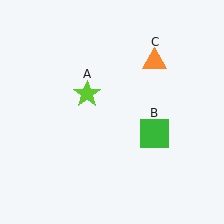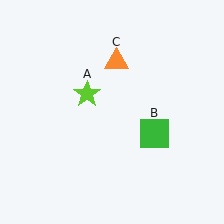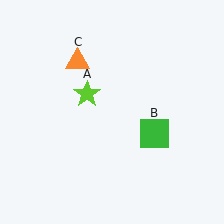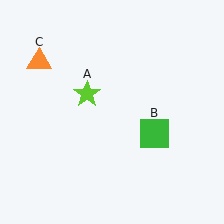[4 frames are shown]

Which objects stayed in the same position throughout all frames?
Lime star (object A) and green square (object B) remained stationary.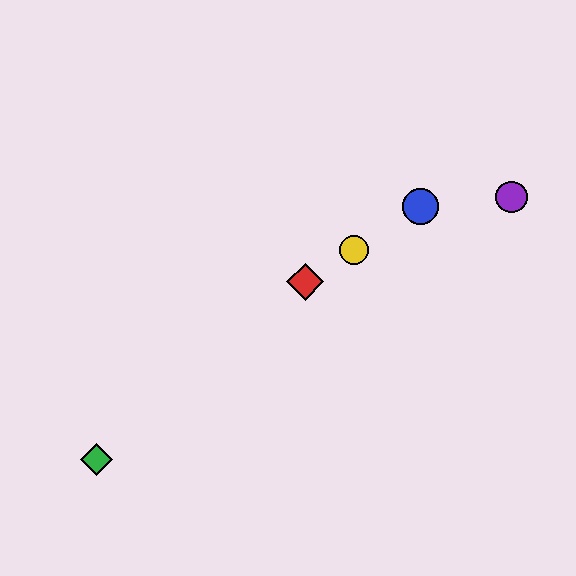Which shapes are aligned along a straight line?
The red diamond, the blue circle, the yellow circle are aligned along a straight line.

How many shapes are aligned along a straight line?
3 shapes (the red diamond, the blue circle, the yellow circle) are aligned along a straight line.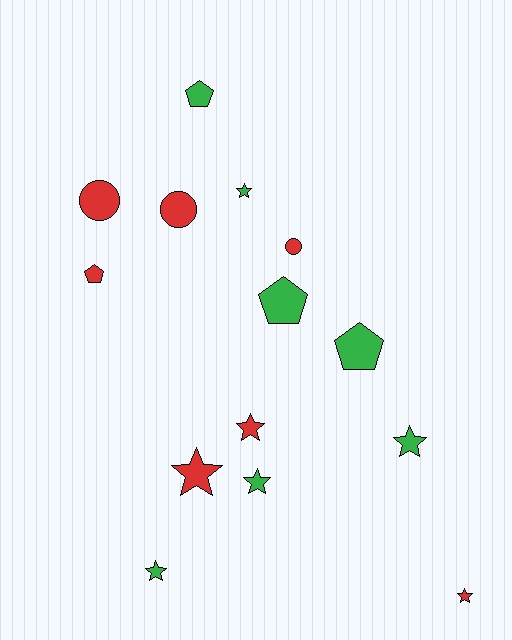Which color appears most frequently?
Red, with 7 objects.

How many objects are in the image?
There are 14 objects.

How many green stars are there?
There are 4 green stars.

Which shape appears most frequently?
Star, with 7 objects.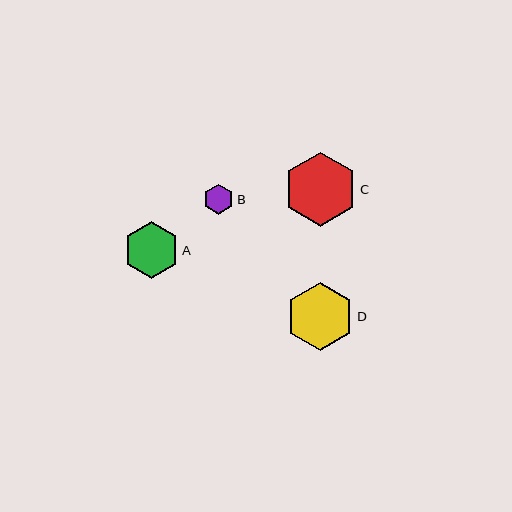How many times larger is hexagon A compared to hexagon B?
Hexagon A is approximately 1.9 times the size of hexagon B.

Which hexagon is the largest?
Hexagon C is the largest with a size of approximately 74 pixels.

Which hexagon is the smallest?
Hexagon B is the smallest with a size of approximately 30 pixels.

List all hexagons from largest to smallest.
From largest to smallest: C, D, A, B.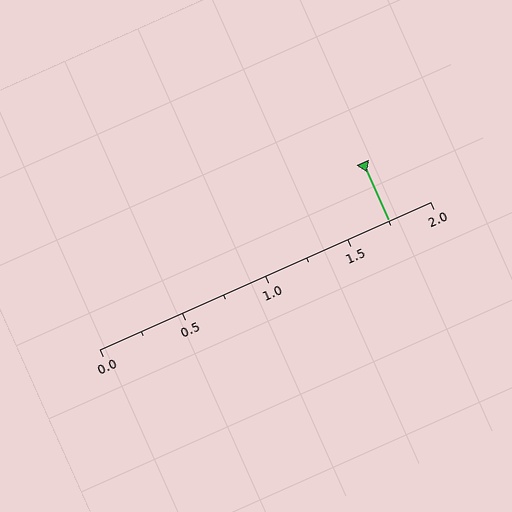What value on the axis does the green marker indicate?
The marker indicates approximately 1.75.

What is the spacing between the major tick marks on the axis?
The major ticks are spaced 0.5 apart.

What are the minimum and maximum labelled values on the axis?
The axis runs from 0.0 to 2.0.